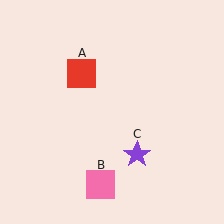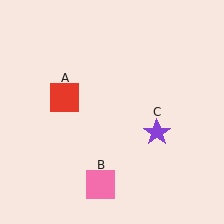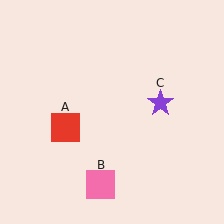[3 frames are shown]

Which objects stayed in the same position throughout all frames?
Pink square (object B) remained stationary.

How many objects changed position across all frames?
2 objects changed position: red square (object A), purple star (object C).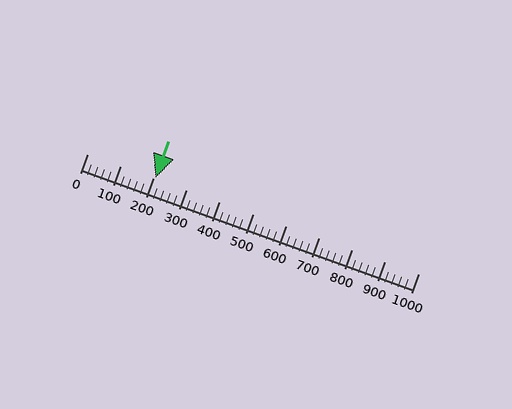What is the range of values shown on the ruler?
The ruler shows values from 0 to 1000.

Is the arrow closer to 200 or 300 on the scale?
The arrow is closer to 200.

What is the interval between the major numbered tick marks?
The major tick marks are spaced 100 units apart.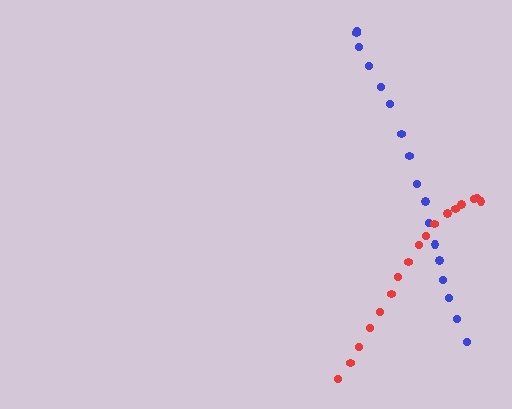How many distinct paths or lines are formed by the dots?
There are 2 distinct paths.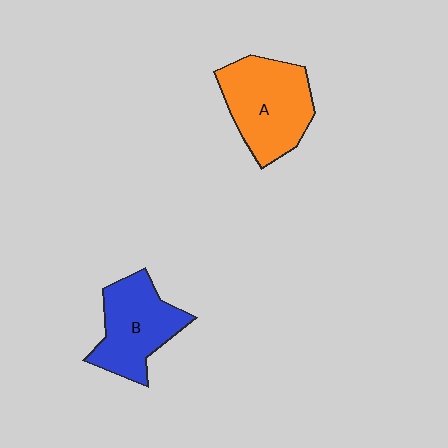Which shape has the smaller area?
Shape B (blue).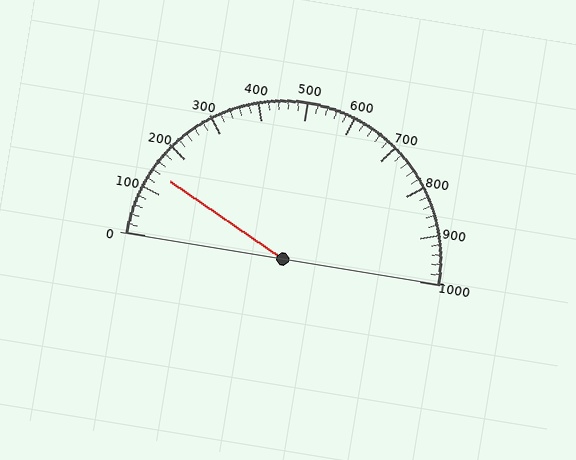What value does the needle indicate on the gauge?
The needle indicates approximately 140.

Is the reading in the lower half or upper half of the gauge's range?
The reading is in the lower half of the range (0 to 1000).